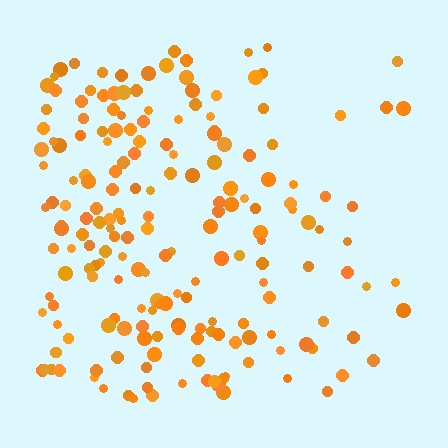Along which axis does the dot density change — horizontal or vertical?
Horizontal.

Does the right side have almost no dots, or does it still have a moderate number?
Still a moderate number, just noticeably fewer than the left.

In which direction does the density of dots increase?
From right to left, with the left side densest.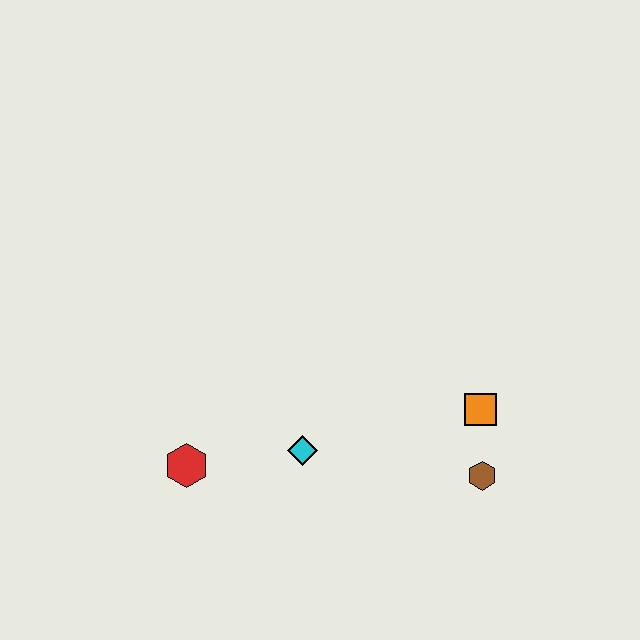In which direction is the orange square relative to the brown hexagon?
The orange square is above the brown hexagon.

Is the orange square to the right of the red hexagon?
Yes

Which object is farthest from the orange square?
The red hexagon is farthest from the orange square.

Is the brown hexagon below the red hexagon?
Yes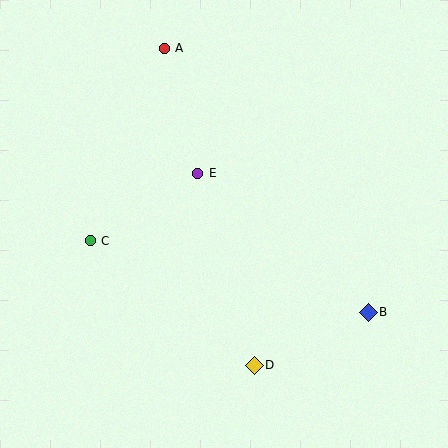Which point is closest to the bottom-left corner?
Point C is closest to the bottom-left corner.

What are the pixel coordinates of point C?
Point C is at (90, 241).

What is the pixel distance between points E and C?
The distance between E and C is 127 pixels.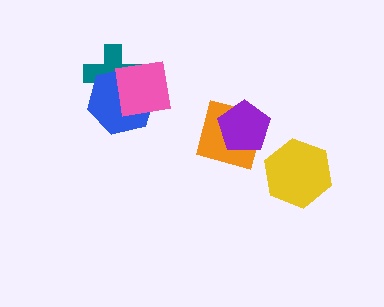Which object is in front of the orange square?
The purple pentagon is in front of the orange square.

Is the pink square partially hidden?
No, no other shape covers it.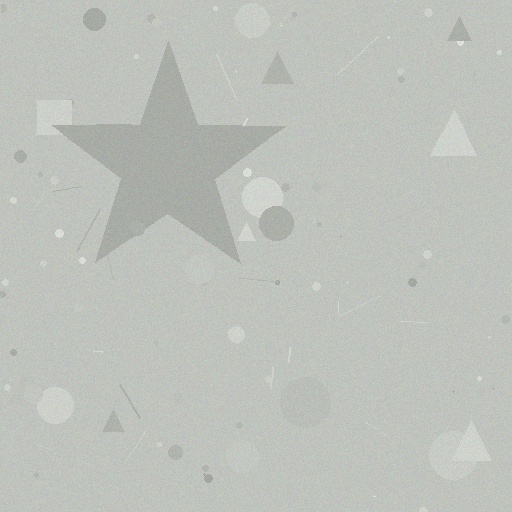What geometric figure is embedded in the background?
A star is embedded in the background.